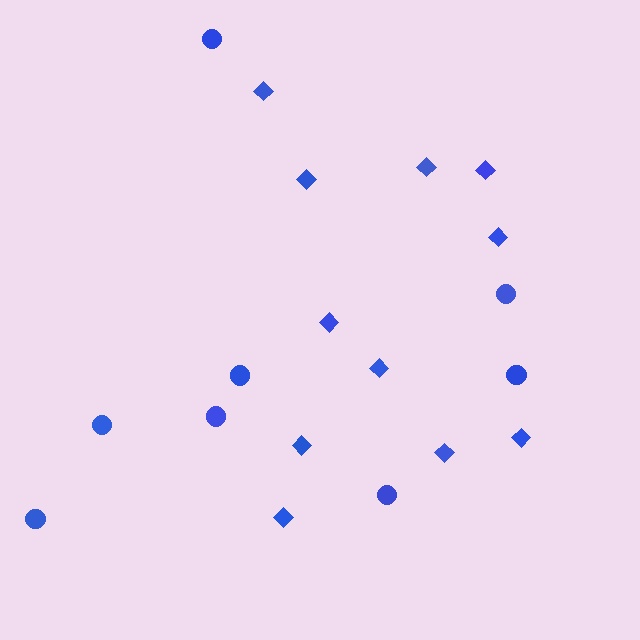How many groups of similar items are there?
There are 2 groups: one group of circles (8) and one group of diamonds (11).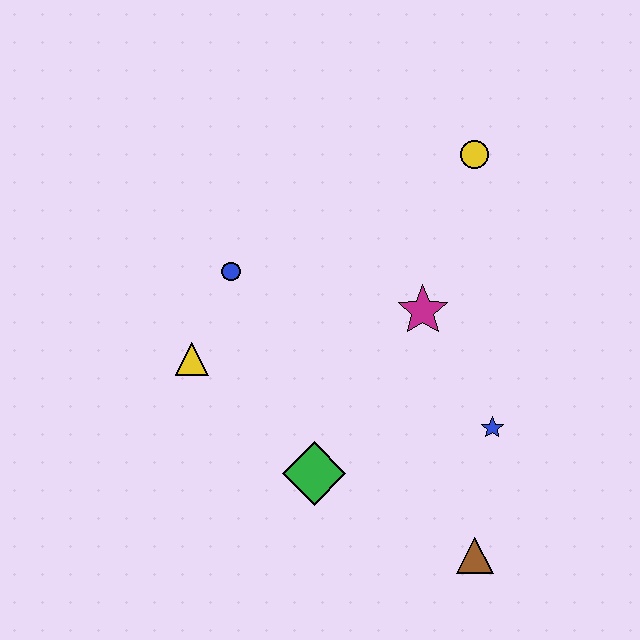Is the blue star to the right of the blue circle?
Yes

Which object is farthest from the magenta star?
The brown triangle is farthest from the magenta star.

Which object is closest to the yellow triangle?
The blue circle is closest to the yellow triangle.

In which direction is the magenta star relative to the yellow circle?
The magenta star is below the yellow circle.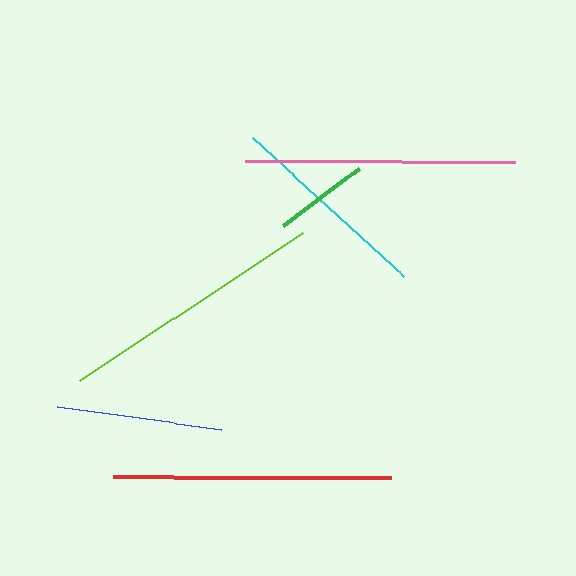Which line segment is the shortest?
The green line is the shortest at approximately 94 pixels.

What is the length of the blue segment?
The blue segment is approximately 165 pixels long.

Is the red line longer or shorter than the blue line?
The red line is longer than the blue line.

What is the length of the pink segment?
The pink segment is approximately 270 pixels long.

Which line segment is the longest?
The red line is the longest at approximately 278 pixels.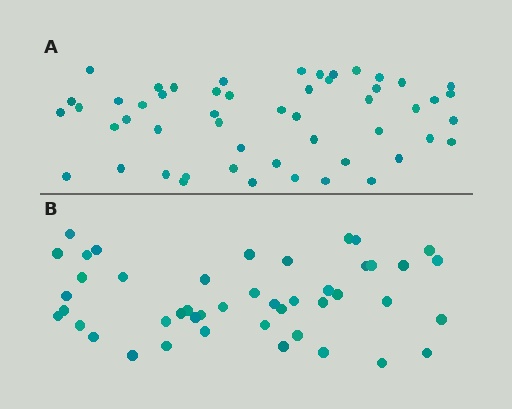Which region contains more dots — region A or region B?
Region A (the top region) has more dots.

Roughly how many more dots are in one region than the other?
Region A has roughly 8 or so more dots than region B.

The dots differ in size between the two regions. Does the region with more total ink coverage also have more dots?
No. Region B has more total ink coverage because its dots are larger, but region A actually contains more individual dots. Total area can be misleading — the number of items is what matters here.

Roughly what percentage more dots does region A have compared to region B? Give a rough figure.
About 15% more.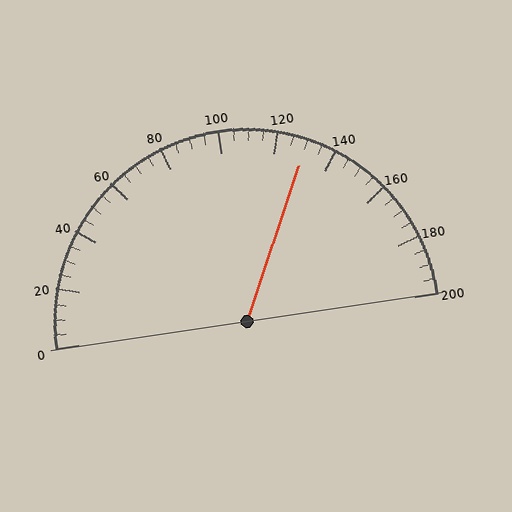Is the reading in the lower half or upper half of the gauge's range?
The reading is in the upper half of the range (0 to 200).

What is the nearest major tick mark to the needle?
The nearest major tick mark is 120.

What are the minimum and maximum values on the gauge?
The gauge ranges from 0 to 200.